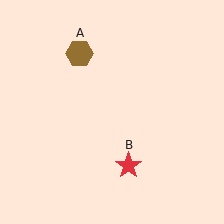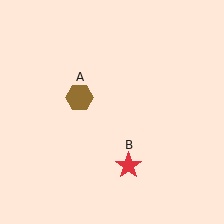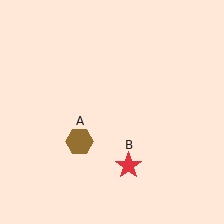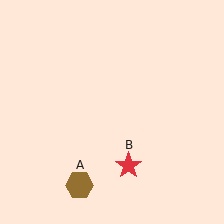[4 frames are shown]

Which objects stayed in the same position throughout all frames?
Red star (object B) remained stationary.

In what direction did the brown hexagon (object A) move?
The brown hexagon (object A) moved down.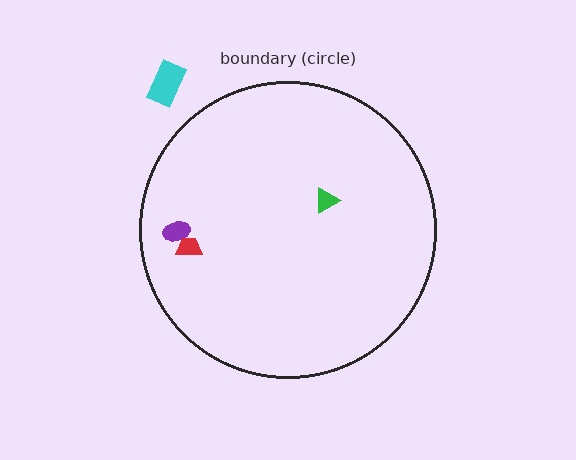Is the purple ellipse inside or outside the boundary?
Inside.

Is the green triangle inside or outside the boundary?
Inside.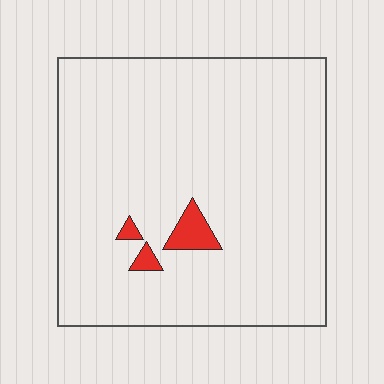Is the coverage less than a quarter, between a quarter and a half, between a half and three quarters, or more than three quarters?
Less than a quarter.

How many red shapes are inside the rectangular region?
3.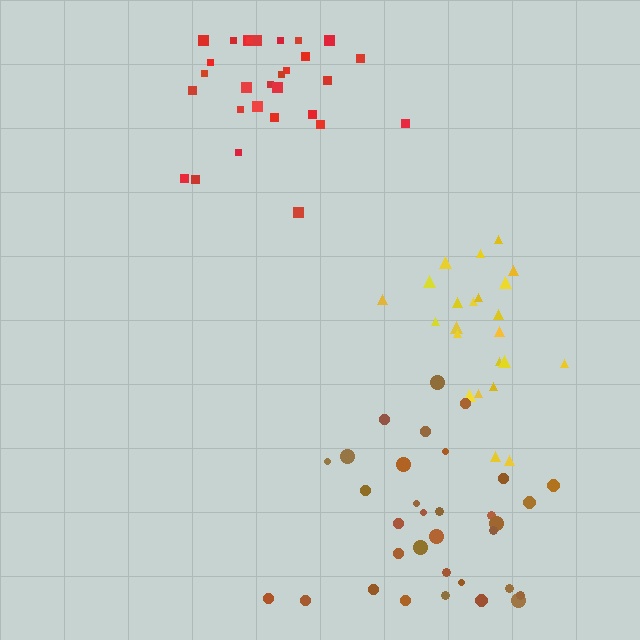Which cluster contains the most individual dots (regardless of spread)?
Brown (33).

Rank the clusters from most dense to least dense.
yellow, red, brown.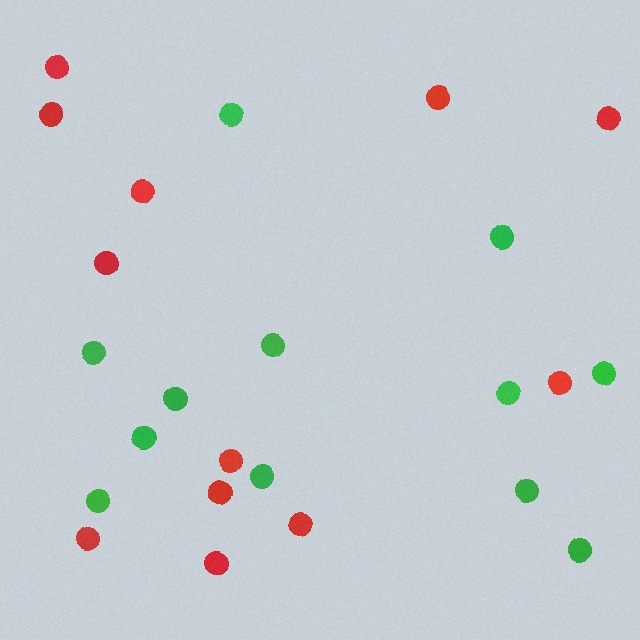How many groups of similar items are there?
There are 2 groups: one group of red circles (12) and one group of green circles (12).